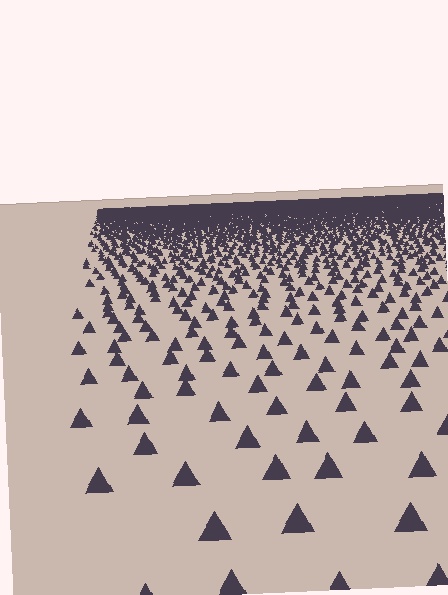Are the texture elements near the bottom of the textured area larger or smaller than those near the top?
Larger. Near the bottom, elements are closer to the viewer and appear at a bigger on-screen size.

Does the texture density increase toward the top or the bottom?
Density increases toward the top.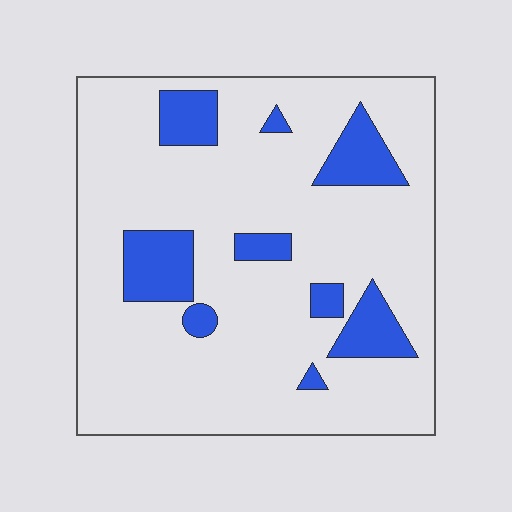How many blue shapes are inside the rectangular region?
9.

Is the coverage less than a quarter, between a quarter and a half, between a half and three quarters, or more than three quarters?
Less than a quarter.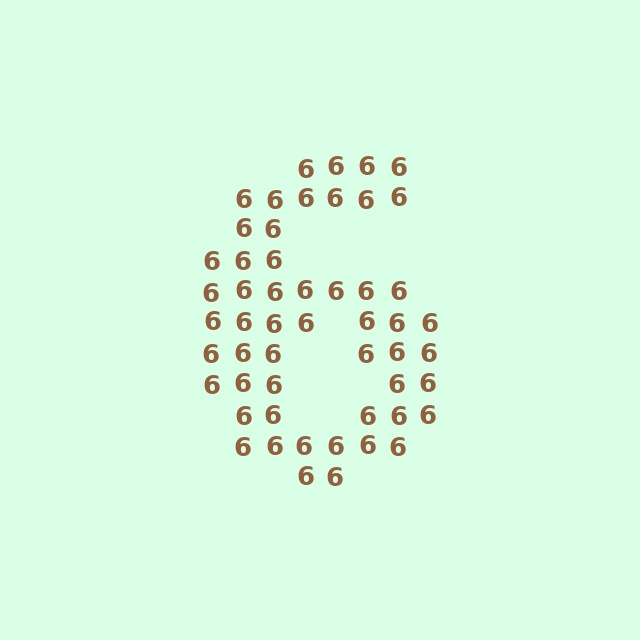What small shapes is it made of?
It is made of small digit 6's.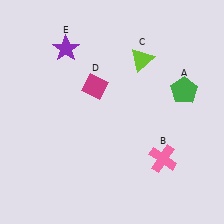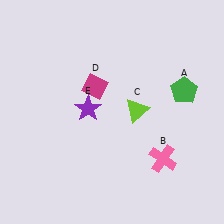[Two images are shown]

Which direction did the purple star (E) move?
The purple star (E) moved down.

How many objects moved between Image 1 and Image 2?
2 objects moved between the two images.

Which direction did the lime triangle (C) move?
The lime triangle (C) moved down.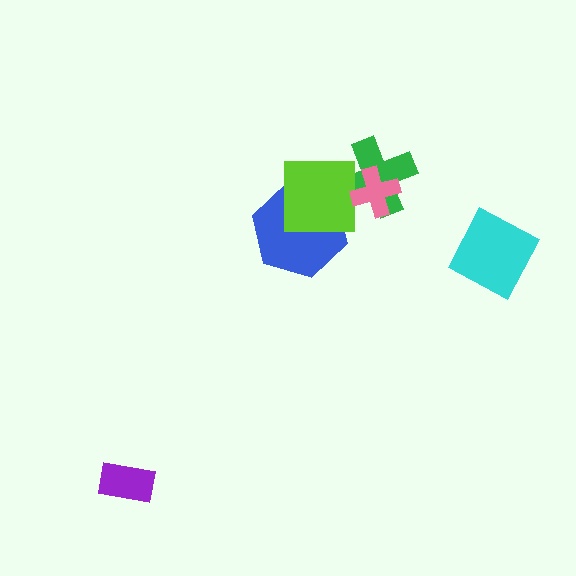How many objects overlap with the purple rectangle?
0 objects overlap with the purple rectangle.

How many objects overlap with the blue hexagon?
1 object overlaps with the blue hexagon.